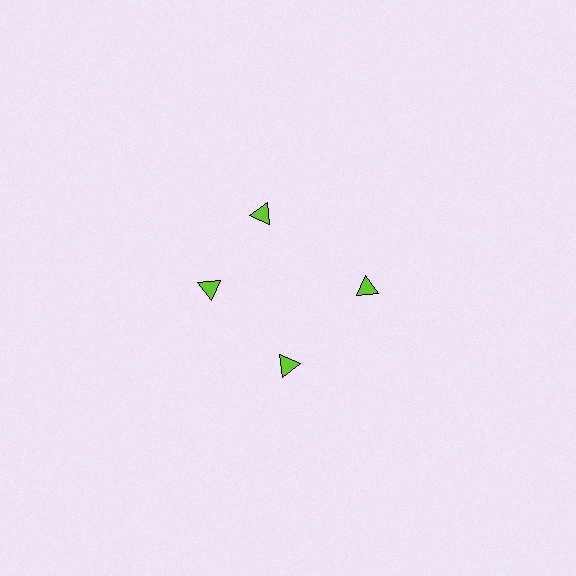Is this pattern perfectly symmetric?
No. The 4 lime triangles are arranged in a ring, but one element near the 12 o'clock position is rotated out of alignment along the ring, breaking the 4-fold rotational symmetry.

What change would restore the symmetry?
The symmetry would be restored by rotating it back into even spacing with its neighbors so that all 4 triangles sit at equal angles and equal distance from the center.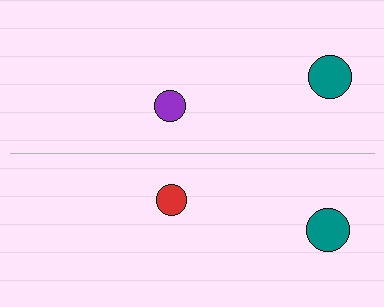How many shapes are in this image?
There are 4 shapes in this image.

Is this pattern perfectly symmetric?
No, the pattern is not perfectly symmetric. The red circle on the bottom side breaks the symmetry — its mirror counterpart is purple.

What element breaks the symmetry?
The red circle on the bottom side breaks the symmetry — its mirror counterpart is purple.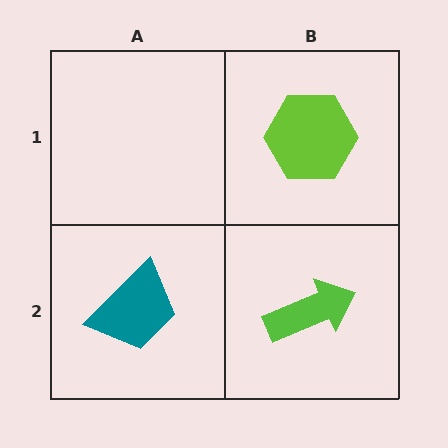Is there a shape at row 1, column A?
No, that cell is empty.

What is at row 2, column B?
A lime arrow.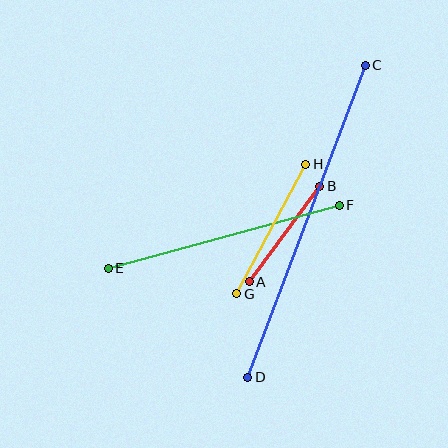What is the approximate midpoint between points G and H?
The midpoint is at approximately (271, 229) pixels.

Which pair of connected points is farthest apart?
Points C and D are farthest apart.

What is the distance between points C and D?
The distance is approximately 334 pixels.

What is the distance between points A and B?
The distance is approximately 119 pixels.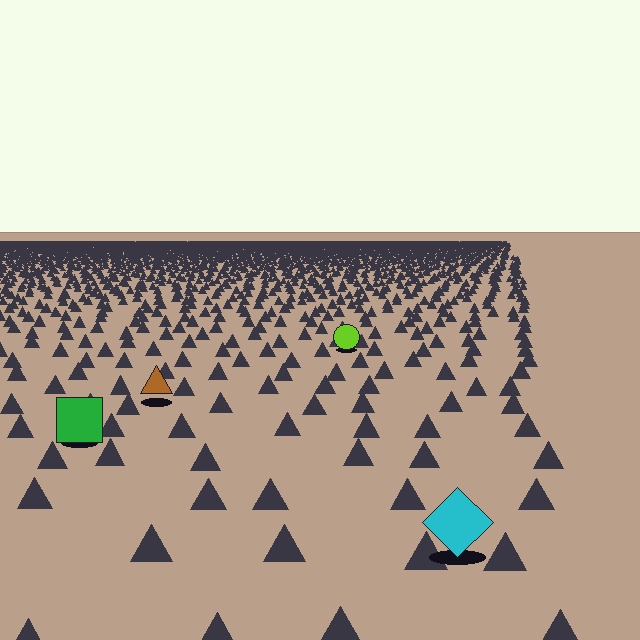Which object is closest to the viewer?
The cyan diamond is closest. The texture marks near it are larger and more spread out.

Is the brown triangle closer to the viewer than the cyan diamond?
No. The cyan diamond is closer — you can tell from the texture gradient: the ground texture is coarser near it.